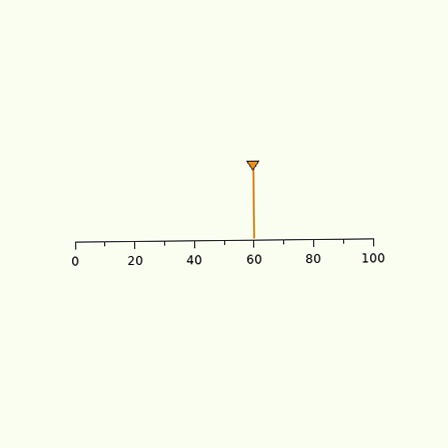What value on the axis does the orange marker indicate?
The marker indicates approximately 60.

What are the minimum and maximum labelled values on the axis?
The axis runs from 0 to 100.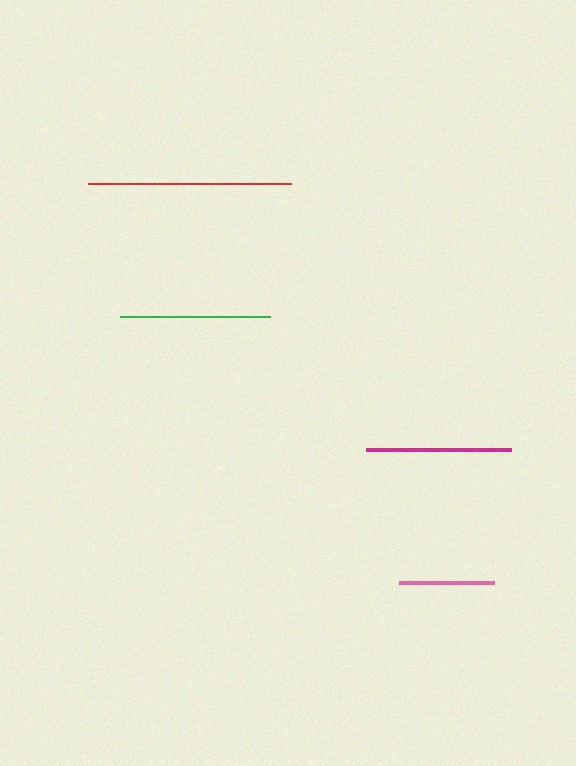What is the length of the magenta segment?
The magenta segment is approximately 146 pixels long.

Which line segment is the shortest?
The pink line is the shortest at approximately 95 pixels.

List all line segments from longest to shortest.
From longest to shortest: red, green, magenta, pink.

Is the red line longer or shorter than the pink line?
The red line is longer than the pink line.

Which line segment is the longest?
The red line is the longest at approximately 203 pixels.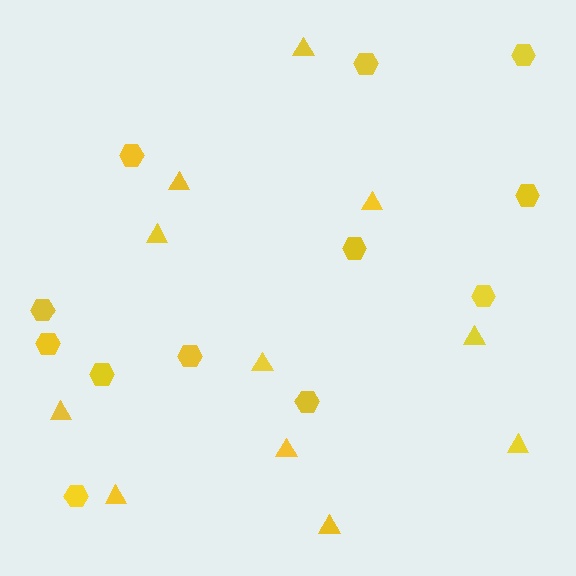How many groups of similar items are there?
There are 2 groups: one group of triangles (11) and one group of hexagons (12).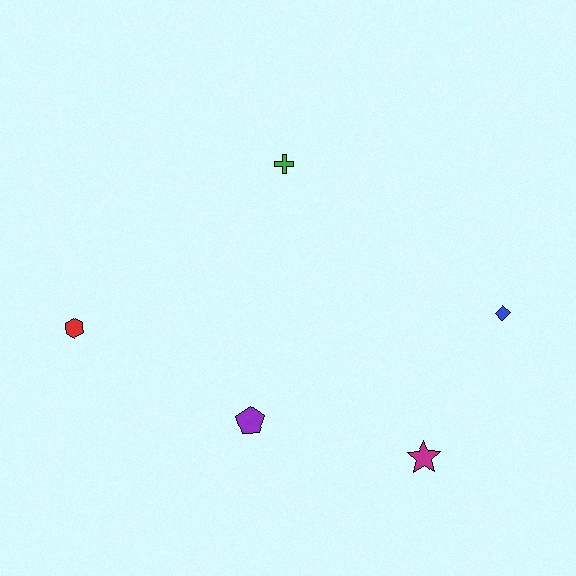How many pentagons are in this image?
There is 1 pentagon.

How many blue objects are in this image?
There is 1 blue object.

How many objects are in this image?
There are 5 objects.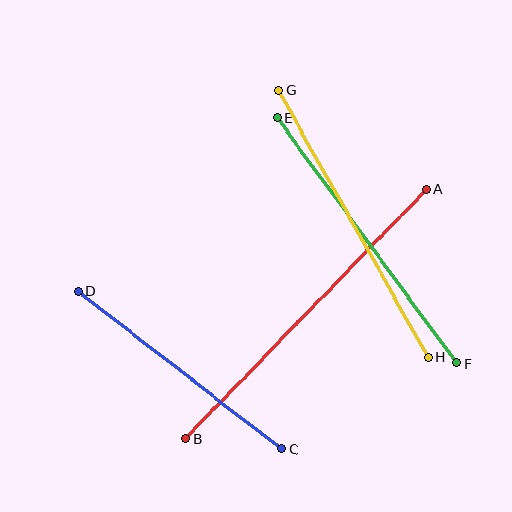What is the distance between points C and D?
The distance is approximately 258 pixels.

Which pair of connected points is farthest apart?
Points A and B are farthest apart.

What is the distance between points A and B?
The distance is approximately 347 pixels.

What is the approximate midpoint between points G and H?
The midpoint is at approximately (353, 224) pixels.